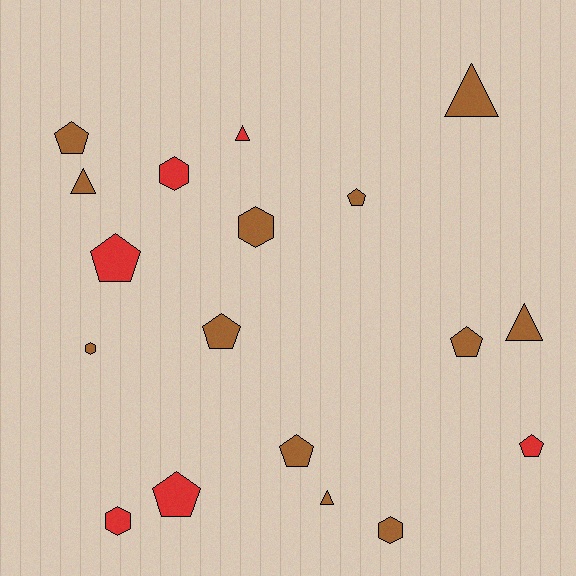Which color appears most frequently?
Brown, with 12 objects.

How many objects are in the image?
There are 18 objects.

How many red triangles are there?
There is 1 red triangle.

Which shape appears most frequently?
Pentagon, with 8 objects.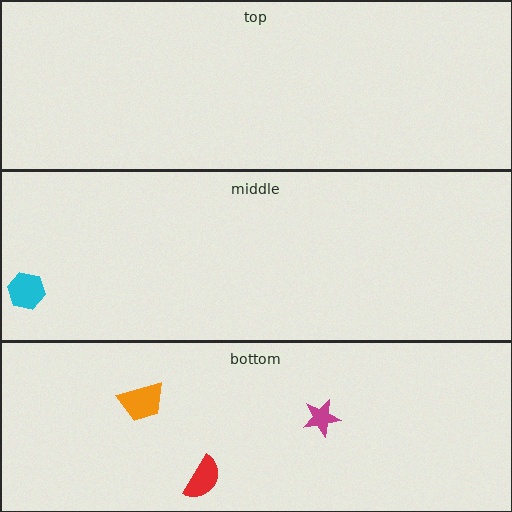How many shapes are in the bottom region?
3.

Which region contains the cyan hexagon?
The middle region.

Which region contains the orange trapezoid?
The bottom region.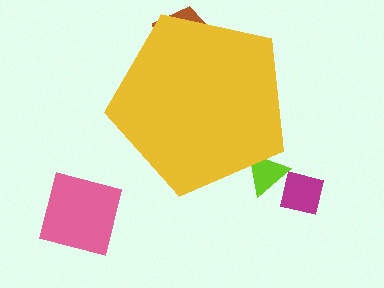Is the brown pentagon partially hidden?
Yes, the brown pentagon is partially hidden behind the yellow pentagon.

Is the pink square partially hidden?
No, the pink square is fully visible.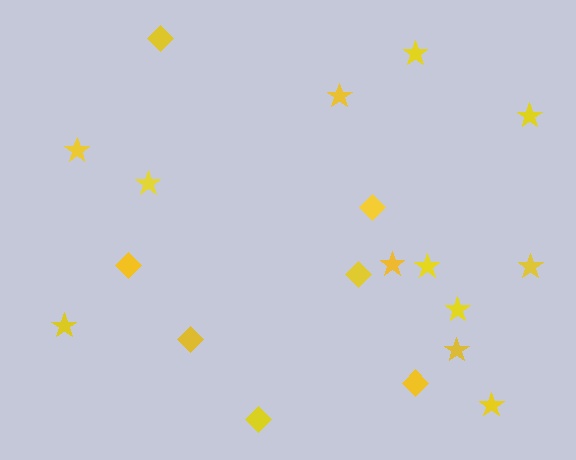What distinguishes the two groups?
There are 2 groups: one group of stars (12) and one group of diamonds (7).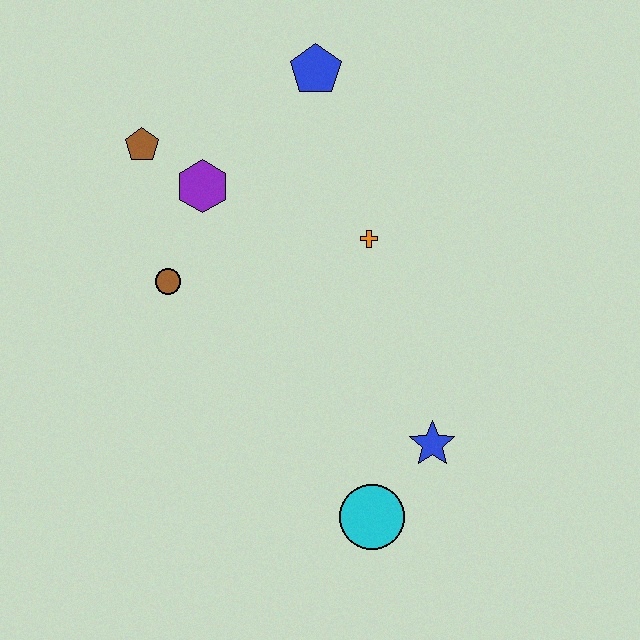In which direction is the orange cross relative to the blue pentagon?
The orange cross is below the blue pentagon.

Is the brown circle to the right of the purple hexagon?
No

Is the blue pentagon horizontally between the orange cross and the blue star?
No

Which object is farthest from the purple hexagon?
The cyan circle is farthest from the purple hexagon.